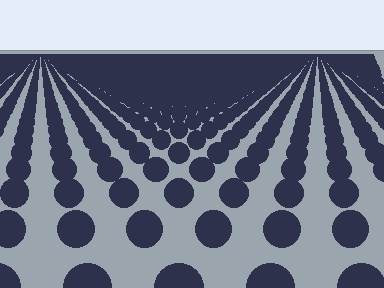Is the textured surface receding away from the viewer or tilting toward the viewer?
The surface is receding away from the viewer. Texture elements get smaller and denser toward the top.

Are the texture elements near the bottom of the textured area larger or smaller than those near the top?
Larger. Near the bottom, elements are closer to the viewer and appear at a bigger on-screen size.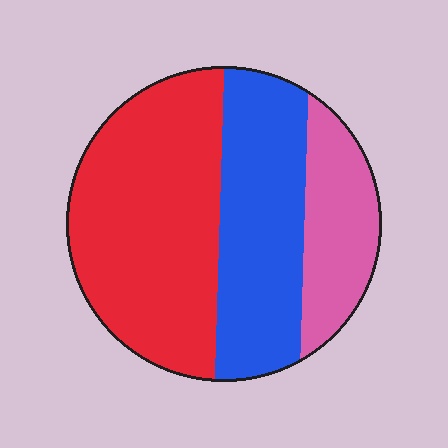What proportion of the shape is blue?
Blue takes up about one third (1/3) of the shape.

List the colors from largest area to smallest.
From largest to smallest: red, blue, pink.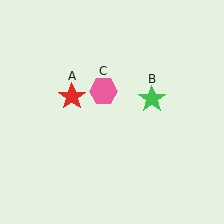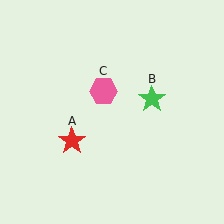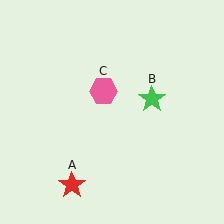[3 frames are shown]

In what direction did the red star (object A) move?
The red star (object A) moved down.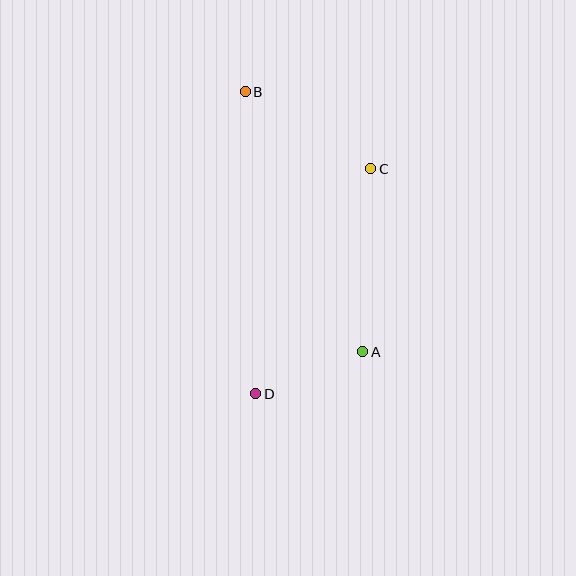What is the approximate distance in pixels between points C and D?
The distance between C and D is approximately 253 pixels.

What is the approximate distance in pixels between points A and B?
The distance between A and B is approximately 285 pixels.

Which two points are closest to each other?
Points A and D are closest to each other.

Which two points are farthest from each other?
Points B and D are farthest from each other.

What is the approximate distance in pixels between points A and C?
The distance between A and C is approximately 183 pixels.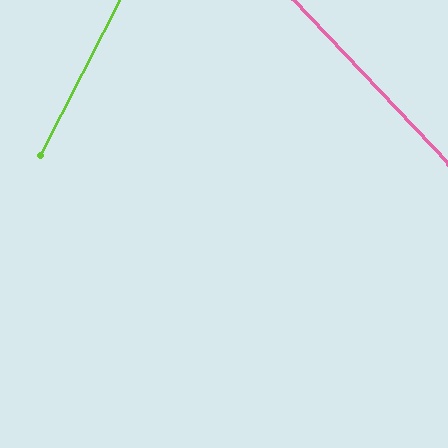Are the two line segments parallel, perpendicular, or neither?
Neither parallel nor perpendicular — they differ by about 70°.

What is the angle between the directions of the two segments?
Approximately 70 degrees.